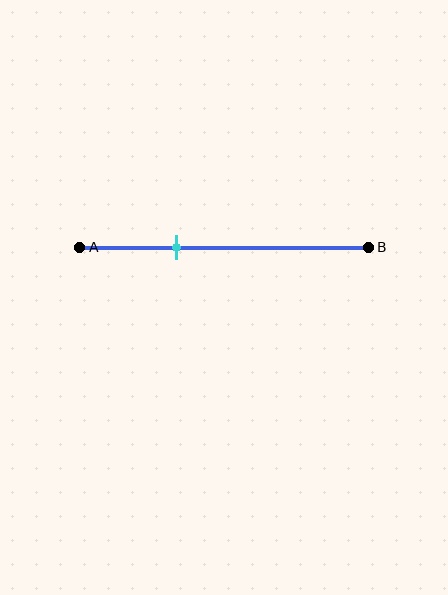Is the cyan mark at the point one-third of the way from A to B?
Yes, the mark is approximately at the one-third point.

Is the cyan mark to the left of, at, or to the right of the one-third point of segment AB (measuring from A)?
The cyan mark is approximately at the one-third point of segment AB.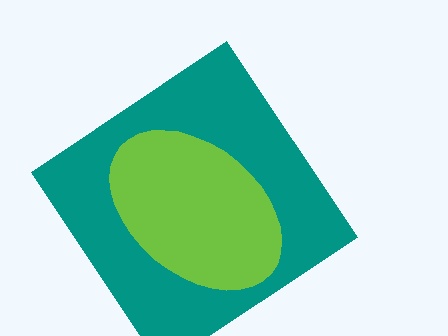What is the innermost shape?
The lime ellipse.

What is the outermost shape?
The teal diamond.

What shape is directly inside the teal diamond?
The lime ellipse.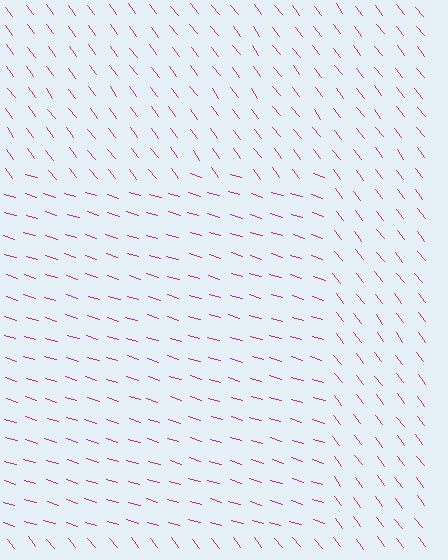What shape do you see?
I see a rectangle.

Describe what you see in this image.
The image is filled with small magenta line segments. A rectangle region in the image has lines oriented differently from the surrounding lines, creating a visible texture boundary.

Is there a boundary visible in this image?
Yes, there is a texture boundary formed by a change in line orientation.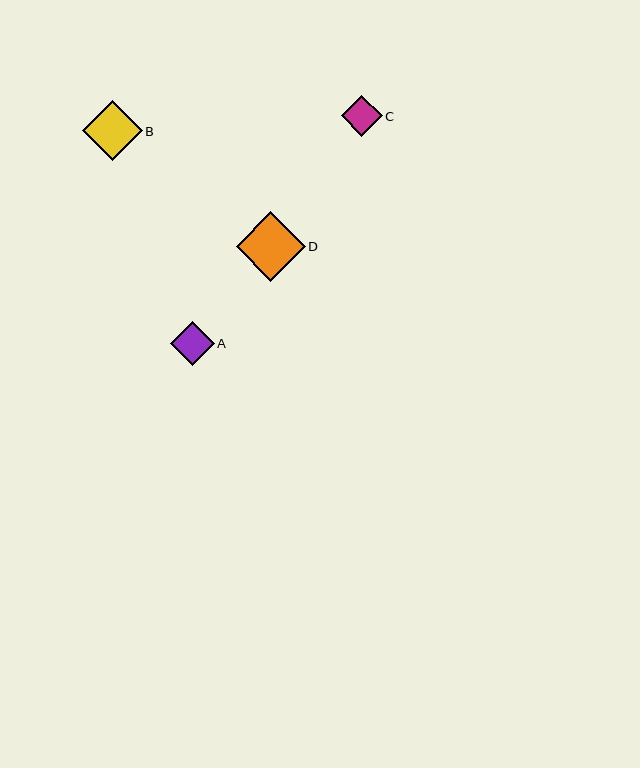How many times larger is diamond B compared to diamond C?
Diamond B is approximately 1.5 times the size of diamond C.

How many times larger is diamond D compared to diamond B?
Diamond D is approximately 1.1 times the size of diamond B.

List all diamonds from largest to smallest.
From largest to smallest: D, B, A, C.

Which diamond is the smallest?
Diamond C is the smallest with a size of approximately 41 pixels.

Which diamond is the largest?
Diamond D is the largest with a size of approximately 69 pixels.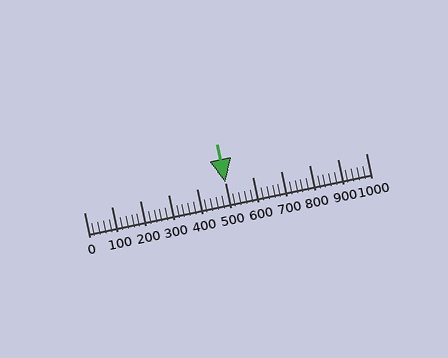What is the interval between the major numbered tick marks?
The major tick marks are spaced 100 units apart.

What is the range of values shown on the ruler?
The ruler shows values from 0 to 1000.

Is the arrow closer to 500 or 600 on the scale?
The arrow is closer to 500.